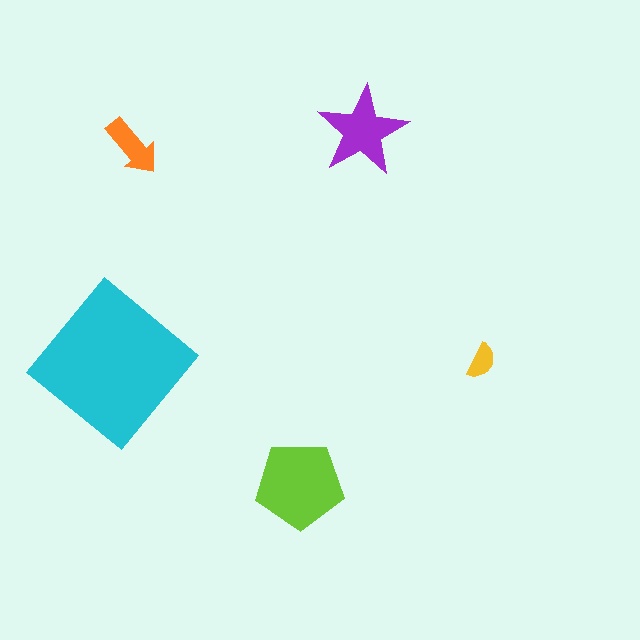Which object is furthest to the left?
The cyan diamond is leftmost.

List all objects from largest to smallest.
The cyan diamond, the lime pentagon, the purple star, the orange arrow, the yellow semicircle.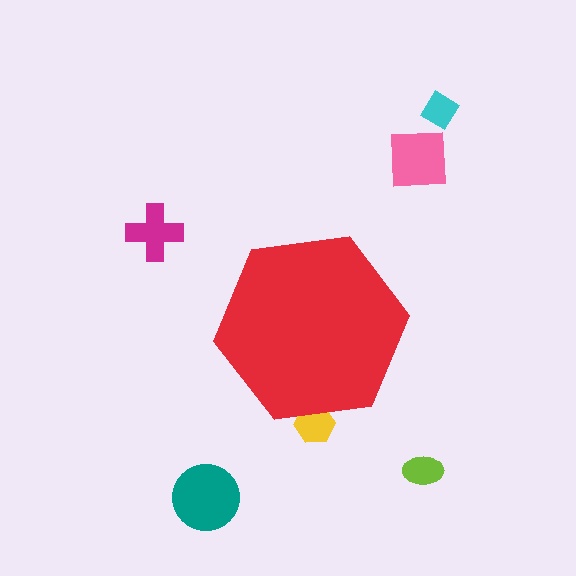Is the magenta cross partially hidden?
No, the magenta cross is fully visible.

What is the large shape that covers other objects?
A red hexagon.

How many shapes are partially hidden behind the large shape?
1 shape is partially hidden.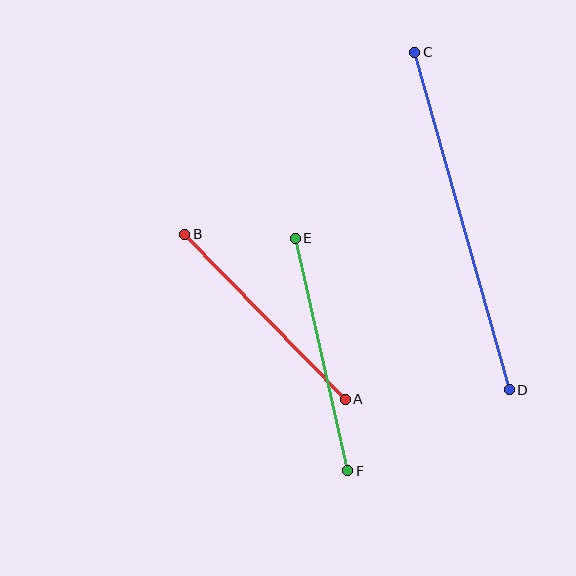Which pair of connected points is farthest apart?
Points C and D are farthest apart.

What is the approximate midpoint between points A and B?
The midpoint is at approximately (265, 317) pixels.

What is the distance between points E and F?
The distance is approximately 238 pixels.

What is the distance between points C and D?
The distance is approximately 351 pixels.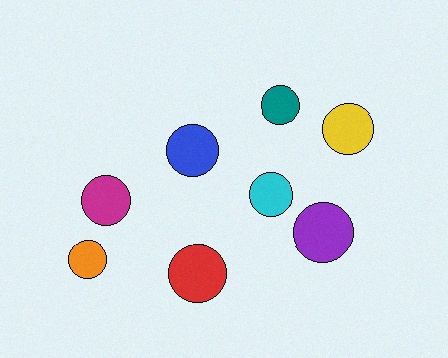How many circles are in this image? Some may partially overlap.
There are 8 circles.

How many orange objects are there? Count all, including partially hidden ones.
There is 1 orange object.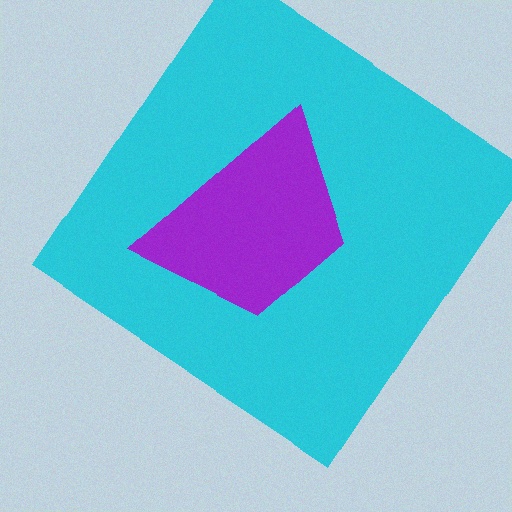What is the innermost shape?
The purple trapezoid.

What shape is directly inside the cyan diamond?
The purple trapezoid.